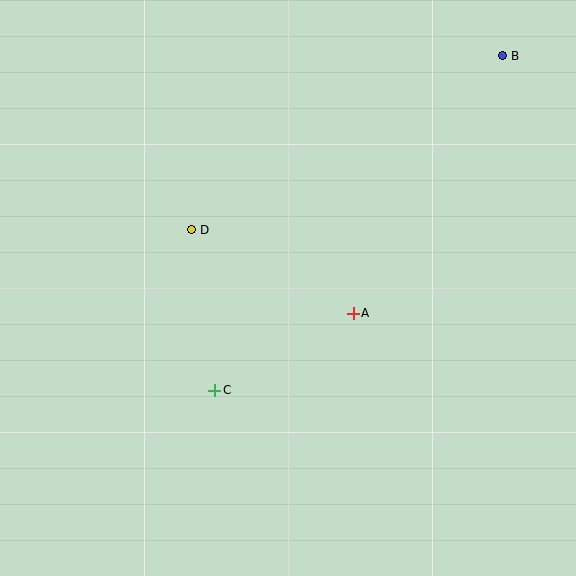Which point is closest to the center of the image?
Point A at (353, 313) is closest to the center.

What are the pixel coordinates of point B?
Point B is at (503, 56).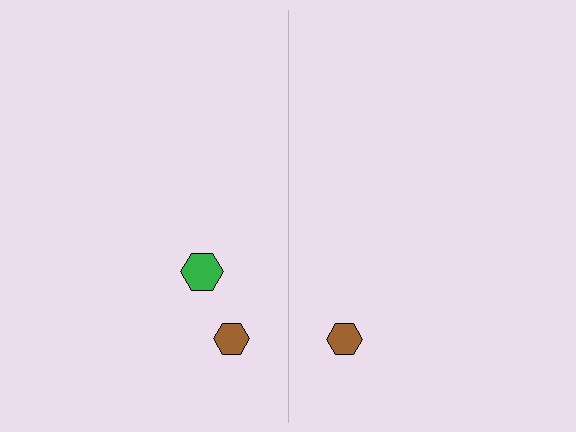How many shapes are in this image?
There are 3 shapes in this image.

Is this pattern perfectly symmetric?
No, the pattern is not perfectly symmetric. A green hexagon is missing from the right side.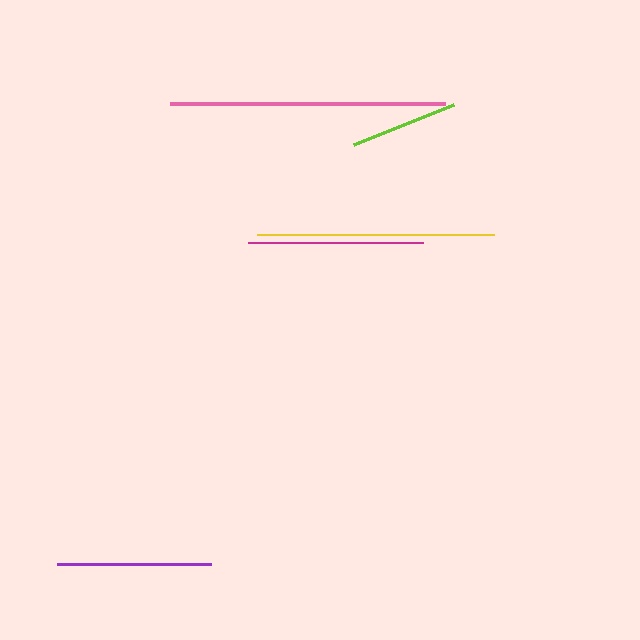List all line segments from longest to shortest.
From longest to shortest: pink, yellow, magenta, purple, lime.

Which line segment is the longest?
The pink line is the longest at approximately 275 pixels.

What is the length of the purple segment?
The purple segment is approximately 153 pixels long.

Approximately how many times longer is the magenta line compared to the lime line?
The magenta line is approximately 1.6 times the length of the lime line.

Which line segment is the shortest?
The lime line is the shortest at approximately 108 pixels.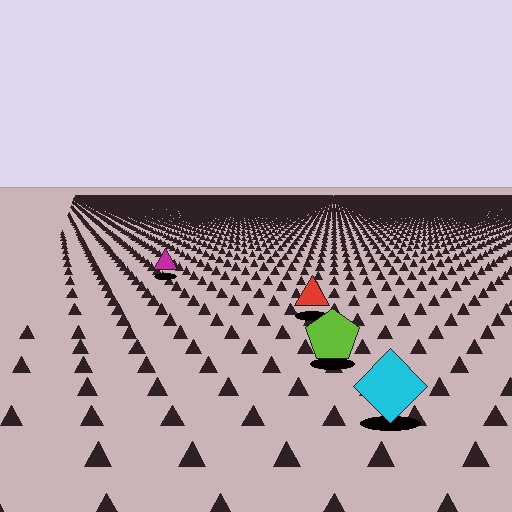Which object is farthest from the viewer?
The magenta triangle is farthest from the viewer. It appears smaller and the ground texture around it is denser.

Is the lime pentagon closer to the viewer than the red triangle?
Yes. The lime pentagon is closer — you can tell from the texture gradient: the ground texture is coarser near it.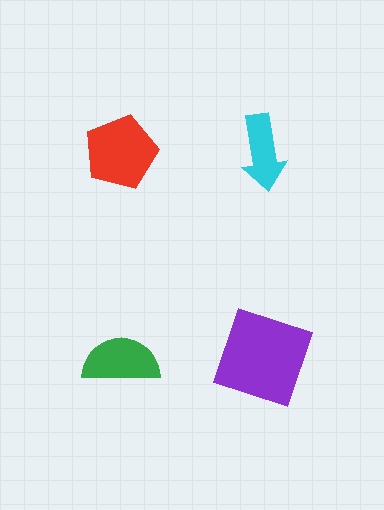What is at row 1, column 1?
A red pentagon.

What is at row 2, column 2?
A purple square.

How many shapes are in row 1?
2 shapes.